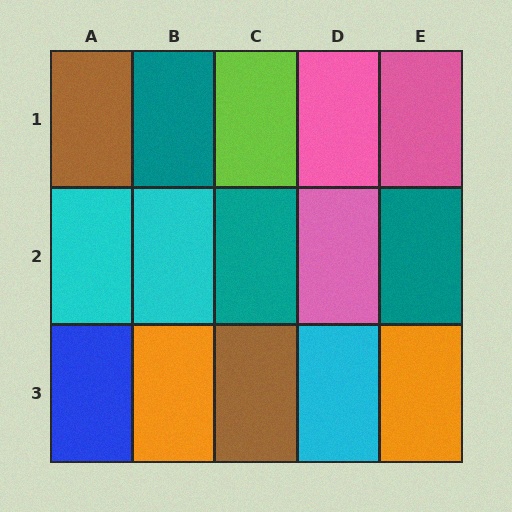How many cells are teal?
3 cells are teal.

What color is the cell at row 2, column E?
Teal.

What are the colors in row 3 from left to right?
Blue, orange, brown, cyan, orange.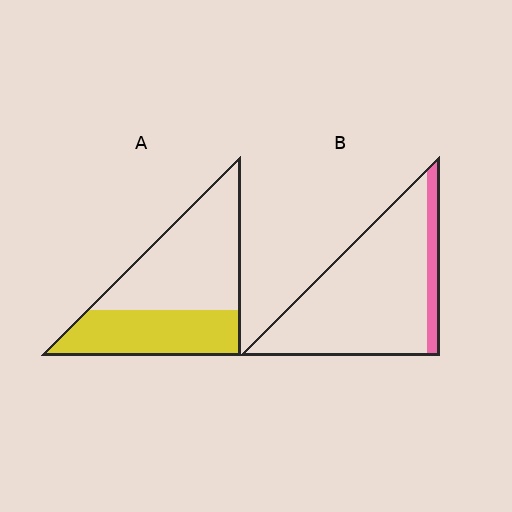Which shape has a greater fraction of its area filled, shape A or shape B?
Shape A.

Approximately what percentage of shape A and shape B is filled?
A is approximately 40% and B is approximately 15%.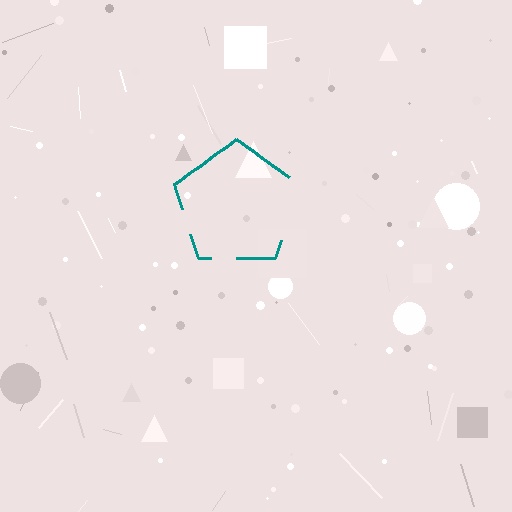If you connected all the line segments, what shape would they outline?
They would outline a pentagon.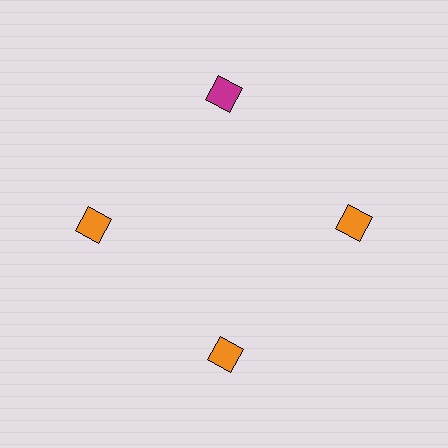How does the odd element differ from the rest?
It has a different color: magenta instead of orange.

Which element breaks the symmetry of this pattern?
The magenta diamond at roughly the 12 o'clock position breaks the symmetry. All other shapes are orange diamonds.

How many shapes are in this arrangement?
There are 4 shapes arranged in a ring pattern.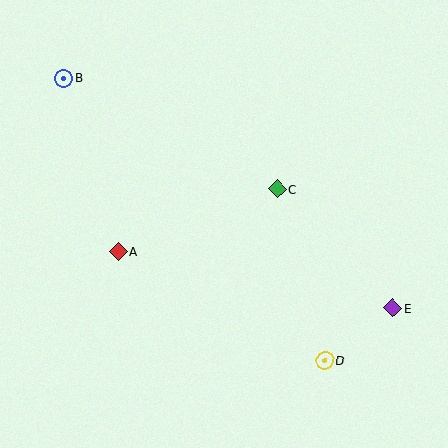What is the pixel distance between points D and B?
The distance between D and B is 384 pixels.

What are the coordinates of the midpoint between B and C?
The midpoint between B and C is at (171, 134).